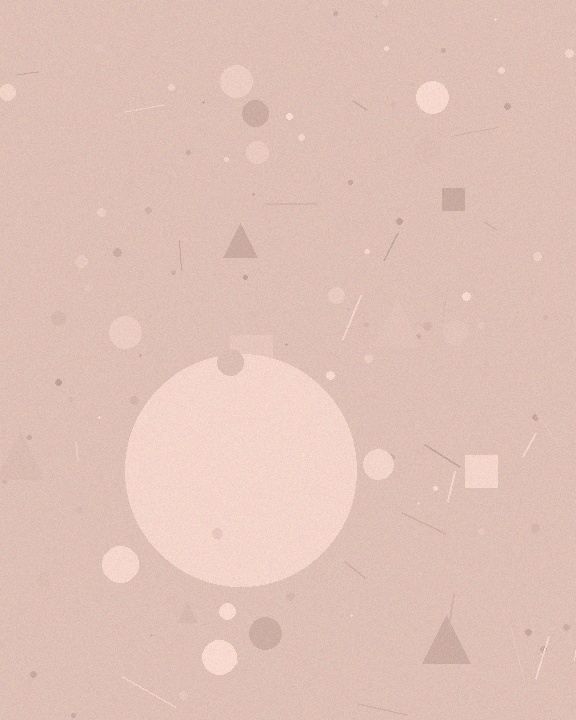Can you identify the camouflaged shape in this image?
The camouflaged shape is a circle.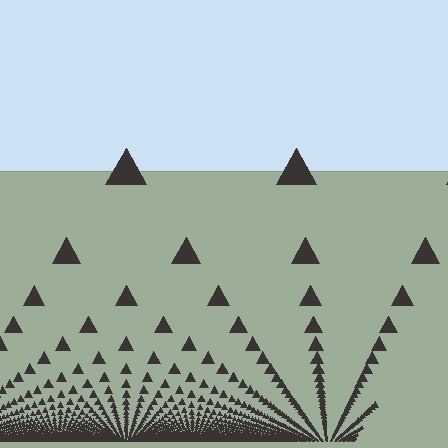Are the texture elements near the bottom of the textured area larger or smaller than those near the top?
Smaller. The gradient is inverted — elements near the bottom are smaller and denser.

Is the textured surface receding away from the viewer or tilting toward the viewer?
The surface appears to tilt toward the viewer. Texture elements get larger and sparser toward the top.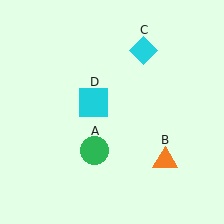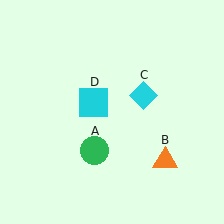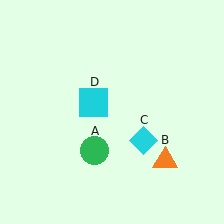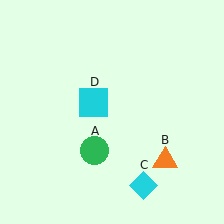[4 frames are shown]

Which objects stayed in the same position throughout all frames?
Green circle (object A) and orange triangle (object B) and cyan square (object D) remained stationary.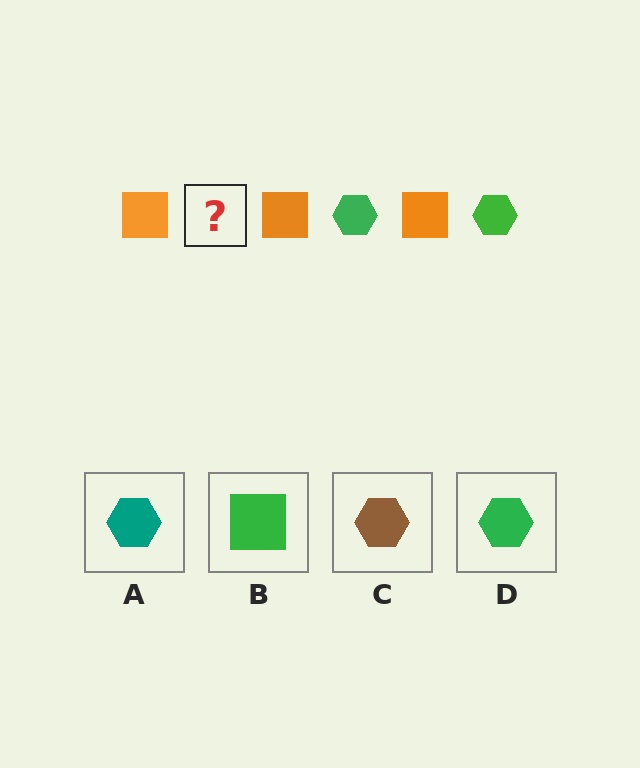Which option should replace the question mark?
Option D.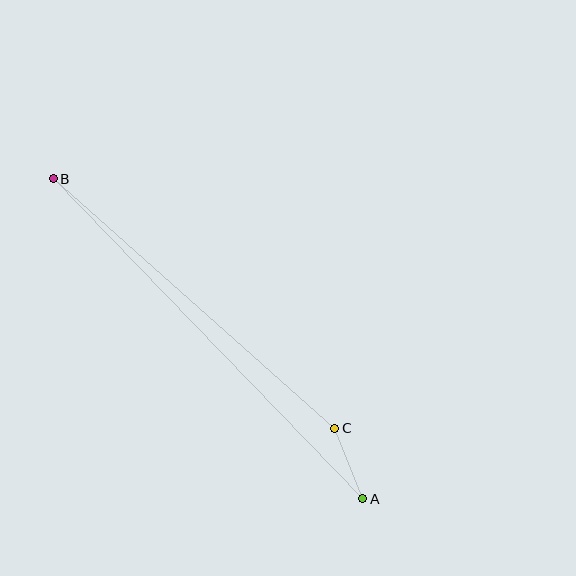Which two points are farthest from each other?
Points A and B are farthest from each other.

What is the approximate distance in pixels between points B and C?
The distance between B and C is approximately 376 pixels.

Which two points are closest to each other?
Points A and C are closest to each other.